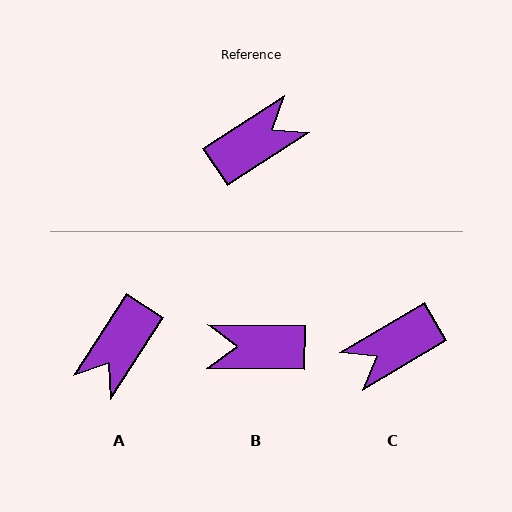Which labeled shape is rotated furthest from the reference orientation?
C, about 177 degrees away.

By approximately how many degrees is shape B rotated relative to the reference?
Approximately 146 degrees counter-clockwise.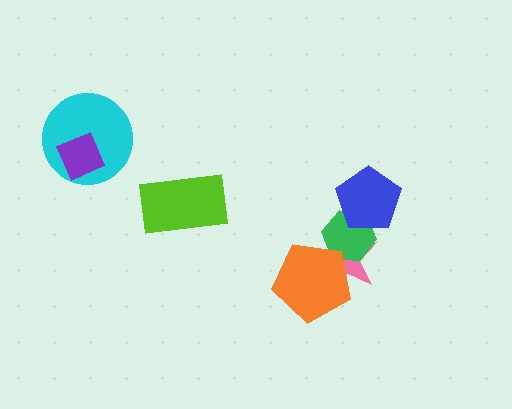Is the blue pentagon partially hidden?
No, no other shape covers it.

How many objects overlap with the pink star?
2 objects overlap with the pink star.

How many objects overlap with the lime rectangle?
0 objects overlap with the lime rectangle.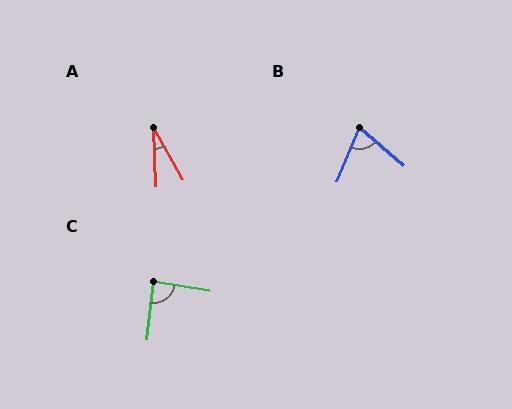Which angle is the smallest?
A, at approximately 28 degrees.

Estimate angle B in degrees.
Approximately 72 degrees.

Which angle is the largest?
C, at approximately 87 degrees.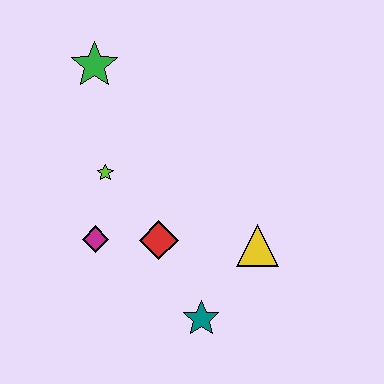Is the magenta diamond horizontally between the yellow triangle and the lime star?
No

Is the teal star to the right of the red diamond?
Yes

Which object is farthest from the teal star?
The green star is farthest from the teal star.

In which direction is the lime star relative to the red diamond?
The lime star is above the red diamond.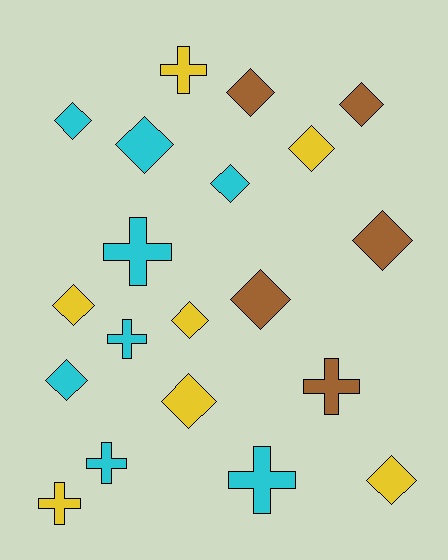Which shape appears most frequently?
Diamond, with 13 objects.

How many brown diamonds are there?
There are 4 brown diamonds.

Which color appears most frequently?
Cyan, with 8 objects.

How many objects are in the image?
There are 20 objects.